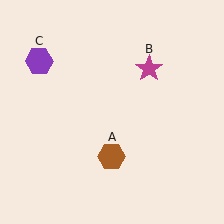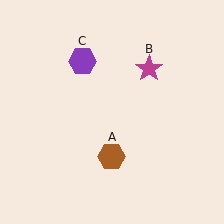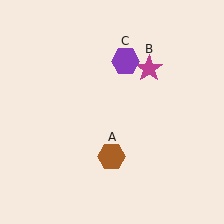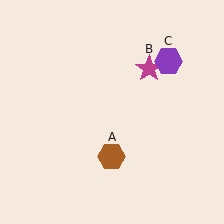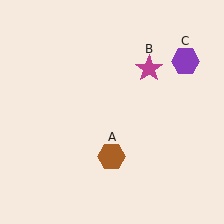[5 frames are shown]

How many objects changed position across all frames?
1 object changed position: purple hexagon (object C).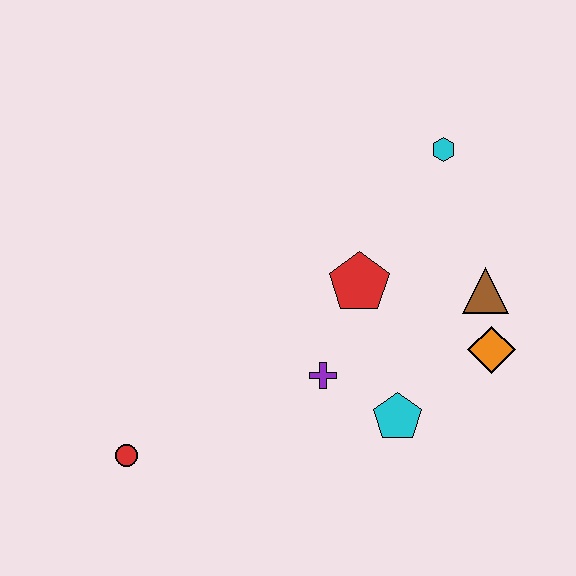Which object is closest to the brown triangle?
The orange diamond is closest to the brown triangle.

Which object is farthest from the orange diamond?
The red circle is farthest from the orange diamond.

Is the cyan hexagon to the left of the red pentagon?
No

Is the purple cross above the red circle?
Yes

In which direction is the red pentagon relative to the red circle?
The red pentagon is to the right of the red circle.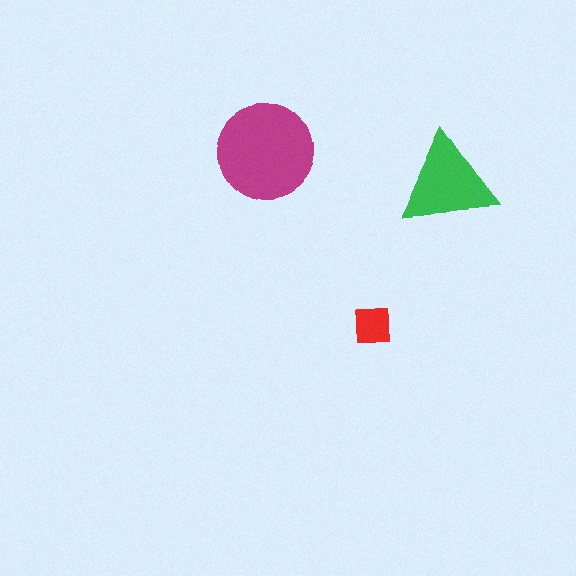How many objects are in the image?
There are 3 objects in the image.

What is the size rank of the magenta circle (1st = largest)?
1st.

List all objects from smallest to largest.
The red square, the green triangle, the magenta circle.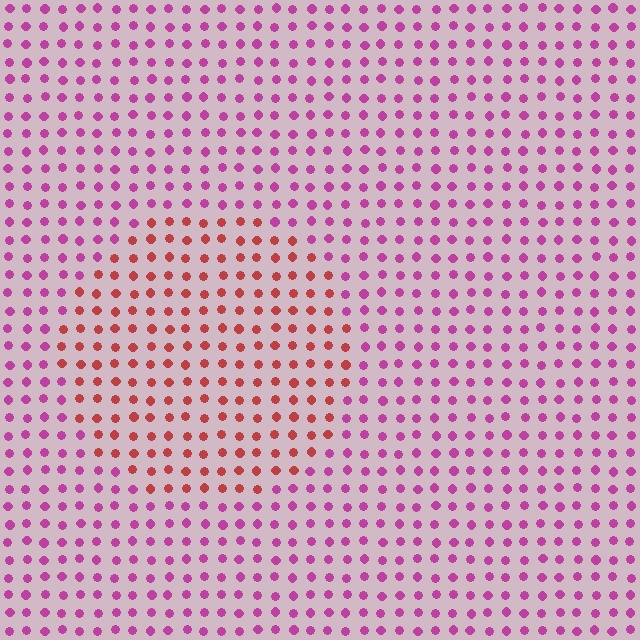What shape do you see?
I see a circle.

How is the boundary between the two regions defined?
The boundary is defined purely by a slight shift in hue (about 45 degrees). Spacing, size, and orientation are identical on both sides.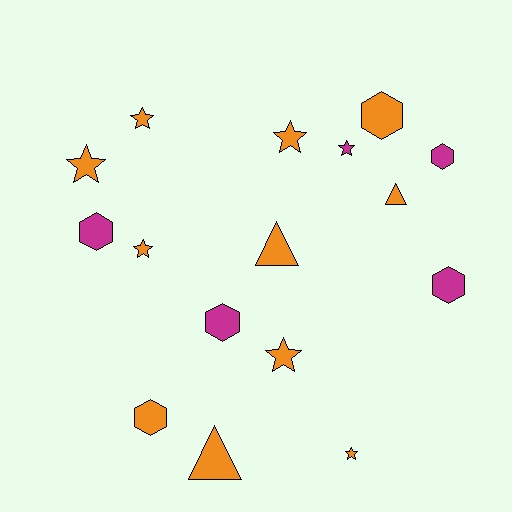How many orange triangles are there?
There are 3 orange triangles.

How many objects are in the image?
There are 16 objects.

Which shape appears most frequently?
Star, with 7 objects.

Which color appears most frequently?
Orange, with 11 objects.